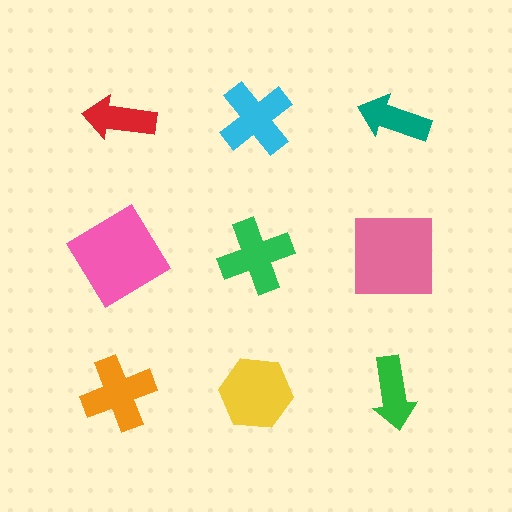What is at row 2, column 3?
A pink square.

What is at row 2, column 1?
A pink diamond.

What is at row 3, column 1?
An orange cross.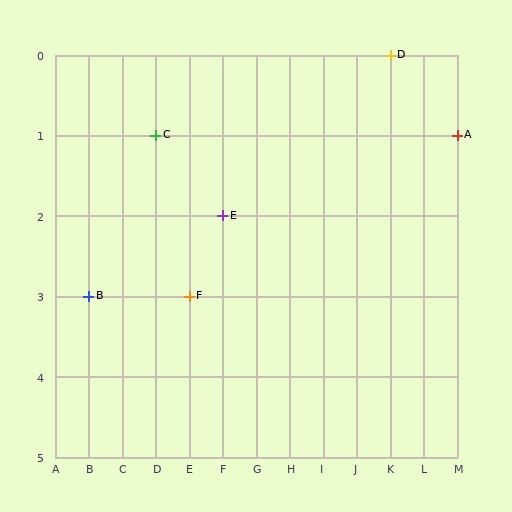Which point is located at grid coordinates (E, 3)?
Point F is at (E, 3).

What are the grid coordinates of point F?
Point F is at grid coordinates (E, 3).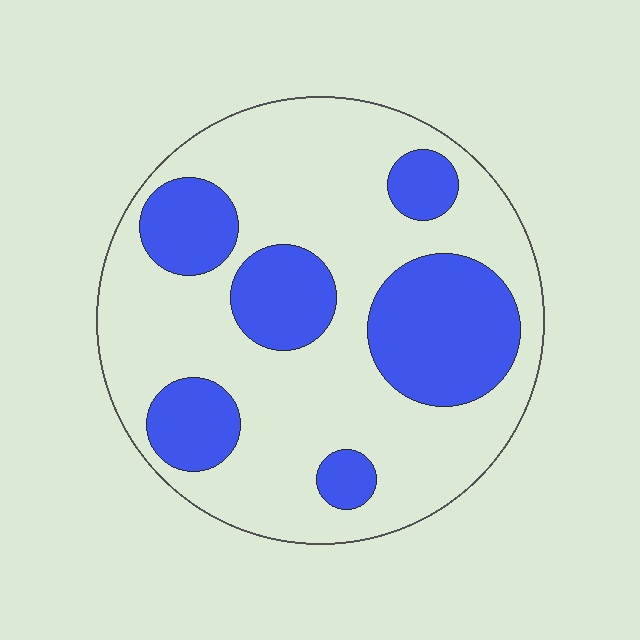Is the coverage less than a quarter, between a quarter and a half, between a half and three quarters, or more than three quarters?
Between a quarter and a half.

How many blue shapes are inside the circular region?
6.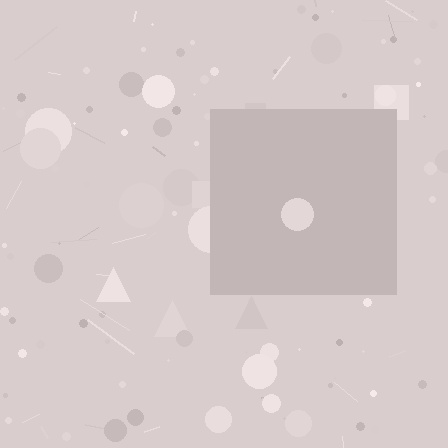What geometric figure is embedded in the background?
A square is embedded in the background.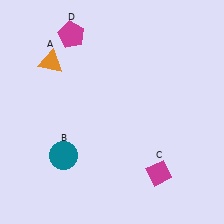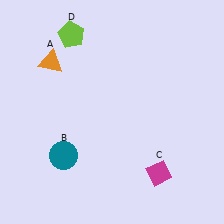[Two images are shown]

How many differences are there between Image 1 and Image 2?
There is 1 difference between the two images.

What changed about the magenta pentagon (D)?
In Image 1, D is magenta. In Image 2, it changed to lime.